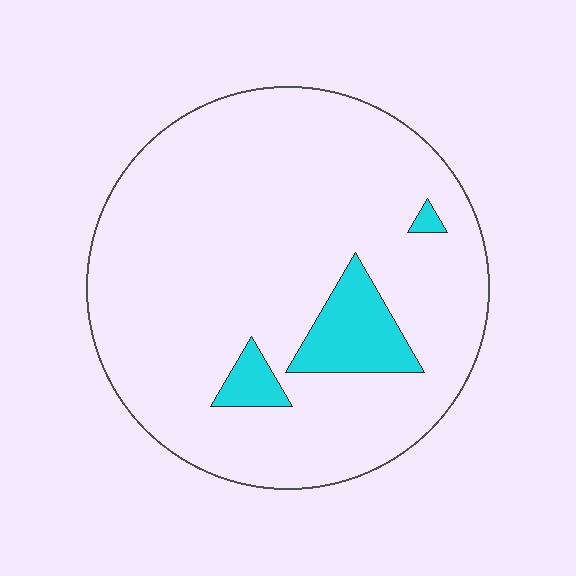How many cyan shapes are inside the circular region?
3.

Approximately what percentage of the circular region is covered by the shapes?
Approximately 10%.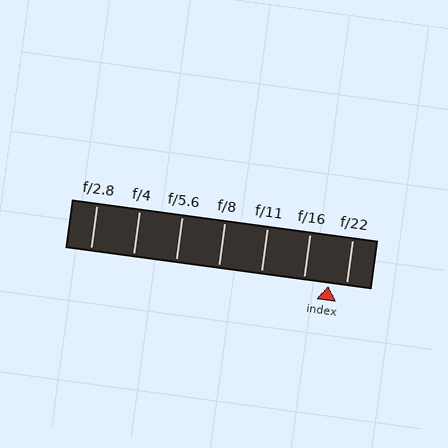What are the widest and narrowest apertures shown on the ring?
The widest aperture shown is f/2.8 and the narrowest is f/22.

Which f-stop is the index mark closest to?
The index mark is closest to f/22.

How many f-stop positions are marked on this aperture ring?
There are 7 f-stop positions marked.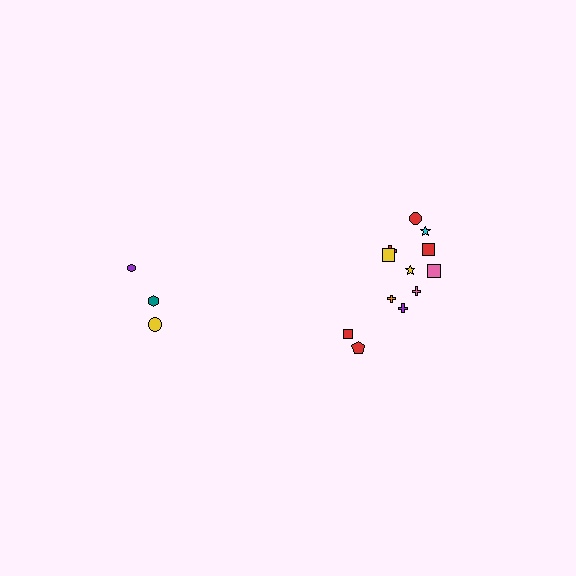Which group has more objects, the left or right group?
The right group.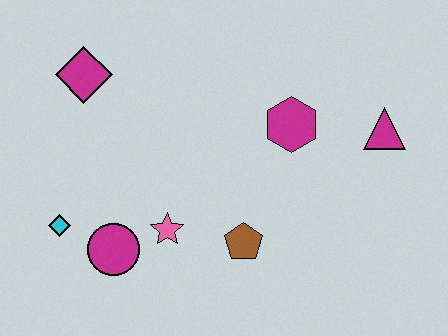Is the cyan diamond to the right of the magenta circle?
No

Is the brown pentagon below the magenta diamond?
Yes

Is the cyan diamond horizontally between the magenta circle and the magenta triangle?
No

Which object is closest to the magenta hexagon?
The magenta triangle is closest to the magenta hexagon.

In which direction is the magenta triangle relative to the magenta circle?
The magenta triangle is to the right of the magenta circle.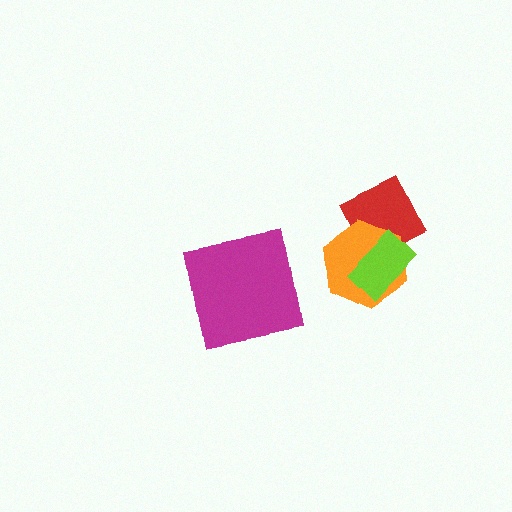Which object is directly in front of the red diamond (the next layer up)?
The orange hexagon is directly in front of the red diamond.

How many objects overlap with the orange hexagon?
2 objects overlap with the orange hexagon.